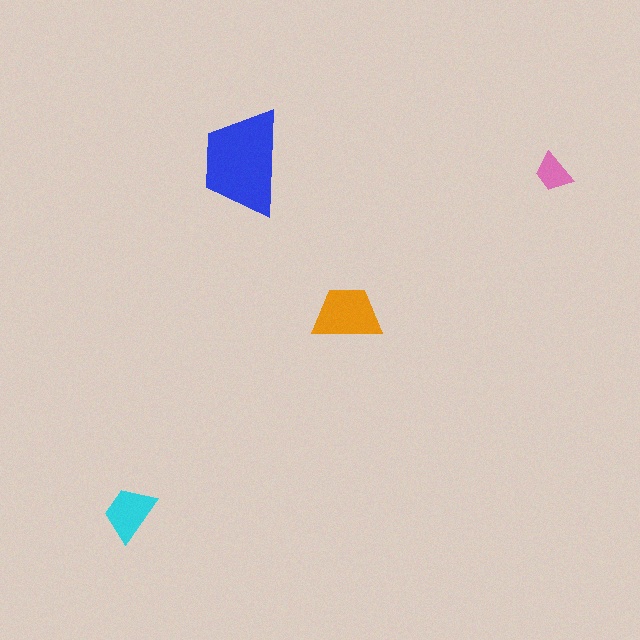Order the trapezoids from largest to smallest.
the blue one, the orange one, the cyan one, the pink one.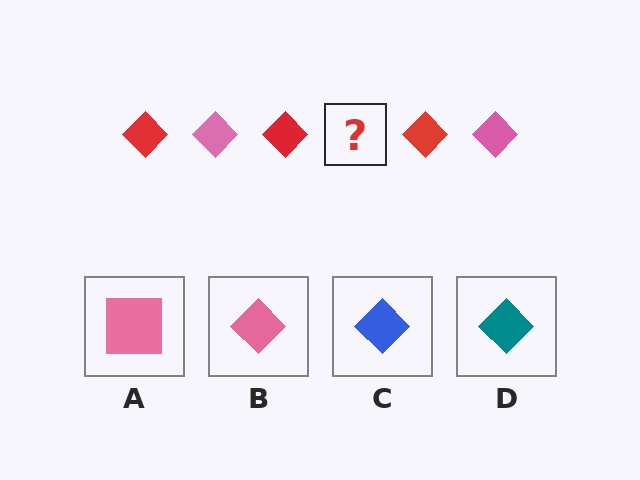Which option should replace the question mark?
Option B.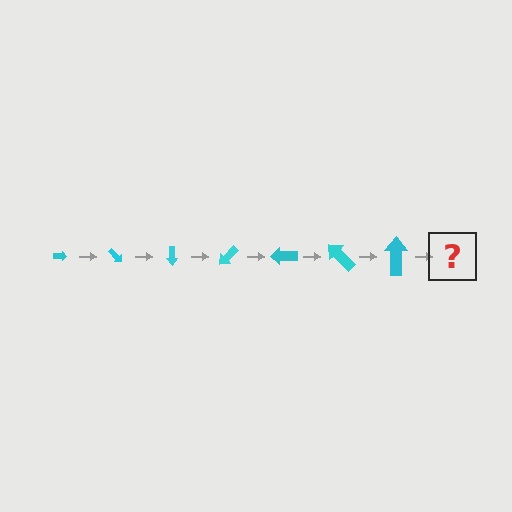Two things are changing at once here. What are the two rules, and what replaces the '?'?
The two rules are that the arrow grows larger each step and it rotates 45 degrees each step. The '?' should be an arrow, larger than the previous one and rotated 315 degrees from the start.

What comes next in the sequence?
The next element should be an arrow, larger than the previous one and rotated 315 degrees from the start.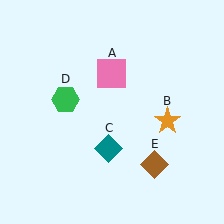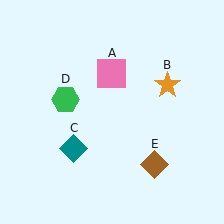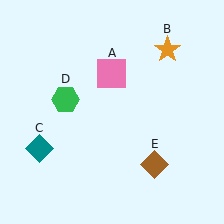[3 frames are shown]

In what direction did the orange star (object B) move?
The orange star (object B) moved up.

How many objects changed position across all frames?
2 objects changed position: orange star (object B), teal diamond (object C).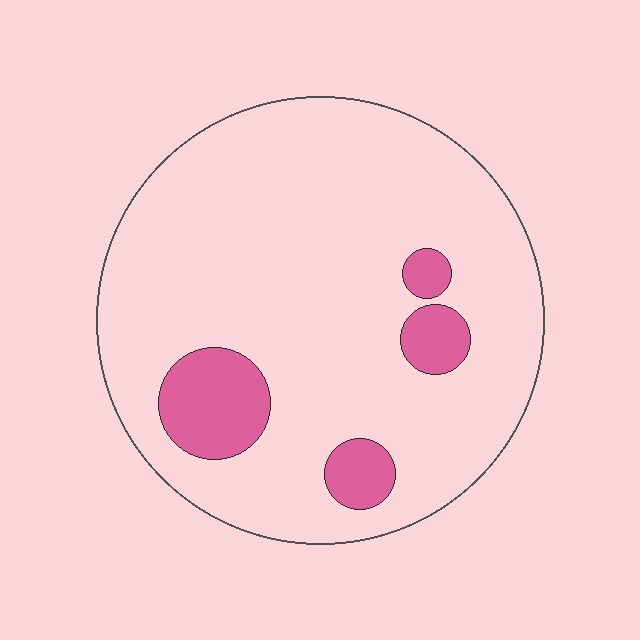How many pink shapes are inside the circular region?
4.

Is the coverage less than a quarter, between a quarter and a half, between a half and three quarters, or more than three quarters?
Less than a quarter.